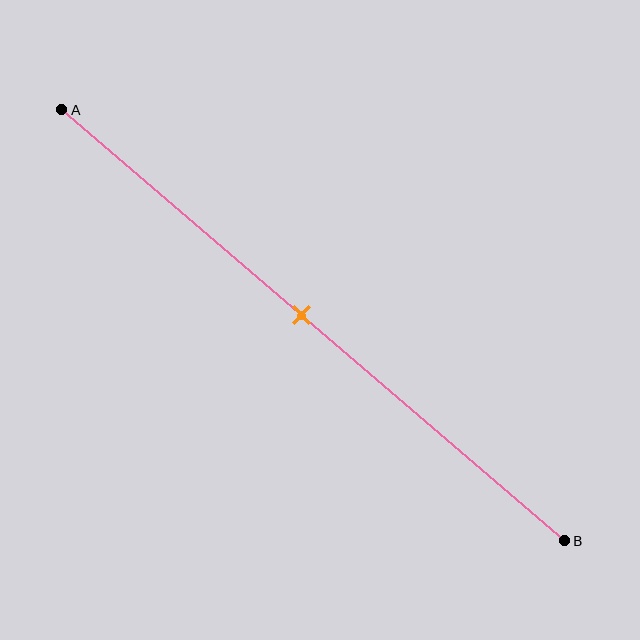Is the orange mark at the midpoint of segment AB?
Yes, the mark is approximately at the midpoint.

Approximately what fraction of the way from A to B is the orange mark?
The orange mark is approximately 50% of the way from A to B.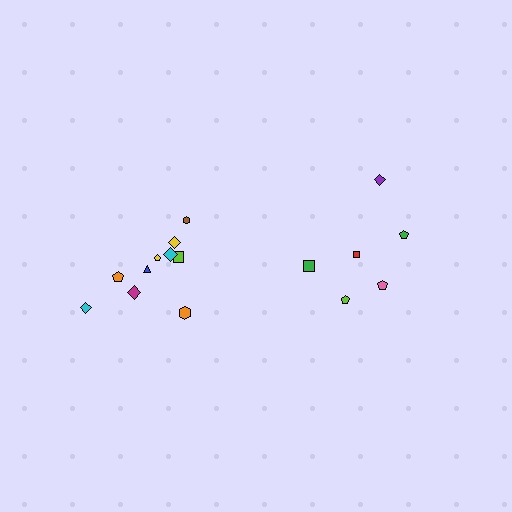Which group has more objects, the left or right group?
The left group.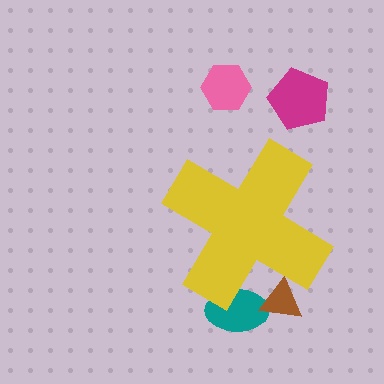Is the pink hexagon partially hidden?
No, the pink hexagon is fully visible.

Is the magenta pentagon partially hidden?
No, the magenta pentagon is fully visible.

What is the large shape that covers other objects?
A yellow cross.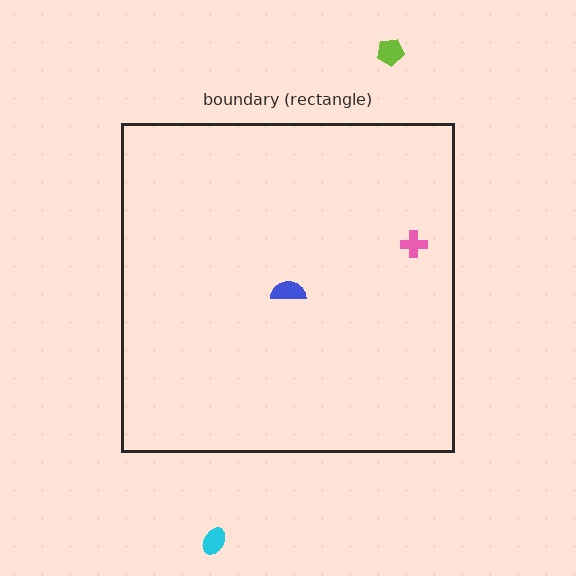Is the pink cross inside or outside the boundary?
Inside.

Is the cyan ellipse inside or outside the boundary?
Outside.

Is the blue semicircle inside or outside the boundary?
Inside.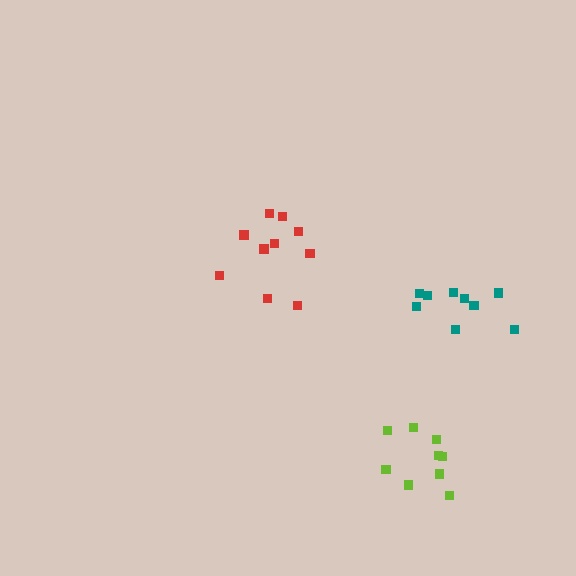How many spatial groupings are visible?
There are 3 spatial groupings.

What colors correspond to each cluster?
The clusters are colored: red, lime, teal.